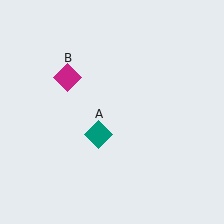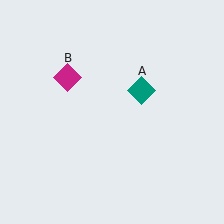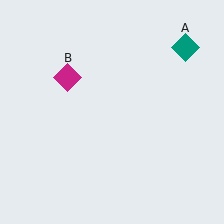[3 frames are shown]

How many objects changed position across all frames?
1 object changed position: teal diamond (object A).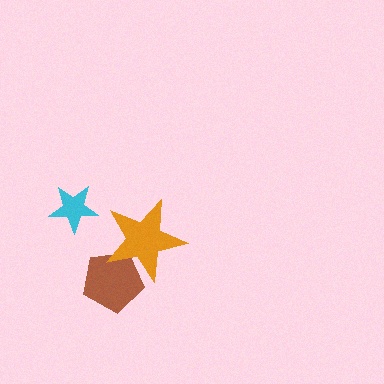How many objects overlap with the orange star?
1 object overlaps with the orange star.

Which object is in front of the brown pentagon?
The orange star is in front of the brown pentagon.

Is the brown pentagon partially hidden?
Yes, it is partially covered by another shape.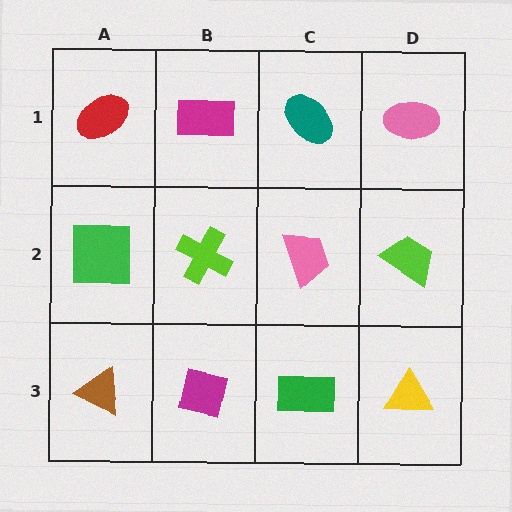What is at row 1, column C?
A teal ellipse.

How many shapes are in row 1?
4 shapes.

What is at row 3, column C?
A green rectangle.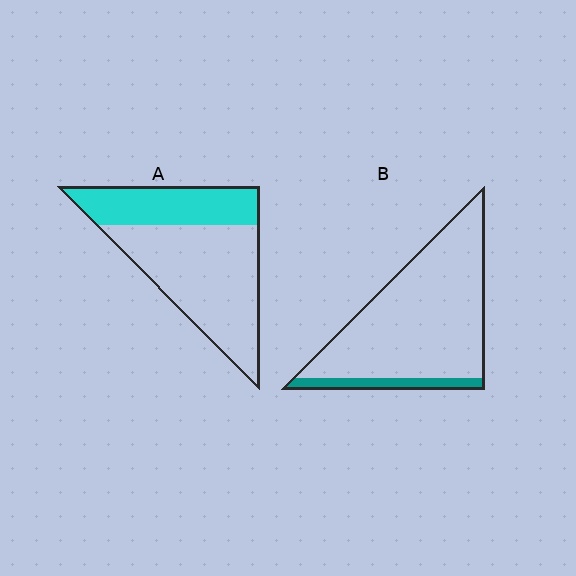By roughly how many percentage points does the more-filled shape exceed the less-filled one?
By roughly 25 percentage points (A over B).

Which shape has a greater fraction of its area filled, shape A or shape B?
Shape A.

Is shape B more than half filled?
No.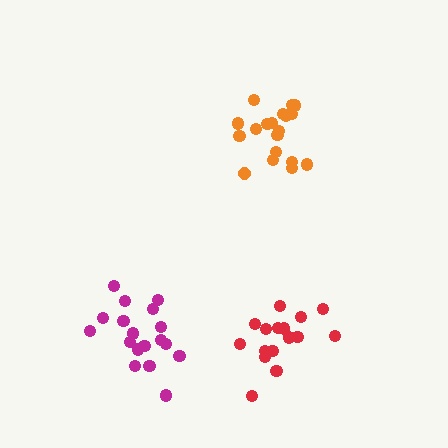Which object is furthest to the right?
The red cluster is rightmost.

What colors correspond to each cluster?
The clusters are colored: orange, red, magenta.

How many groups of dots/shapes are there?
There are 3 groups.